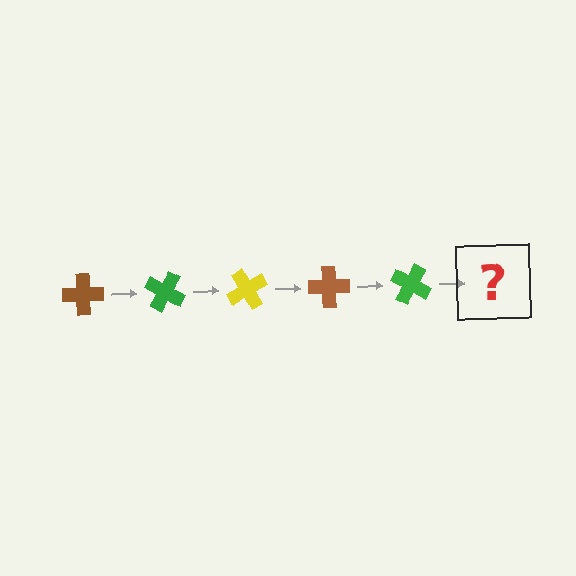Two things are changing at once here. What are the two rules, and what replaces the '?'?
The two rules are that it rotates 30 degrees each step and the color cycles through brown, green, and yellow. The '?' should be a yellow cross, rotated 150 degrees from the start.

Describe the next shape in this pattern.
It should be a yellow cross, rotated 150 degrees from the start.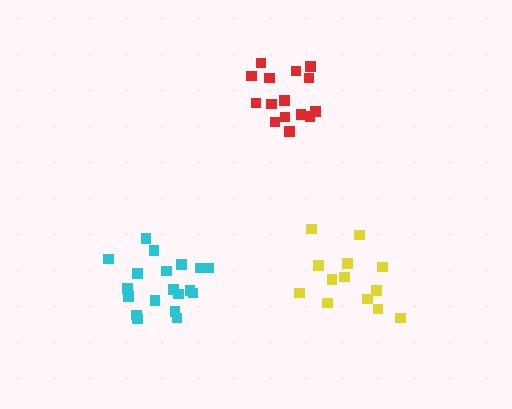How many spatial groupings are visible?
There are 3 spatial groupings.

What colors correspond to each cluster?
The clusters are colored: yellow, red, cyan.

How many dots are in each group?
Group 1: 13 dots, Group 2: 15 dots, Group 3: 19 dots (47 total).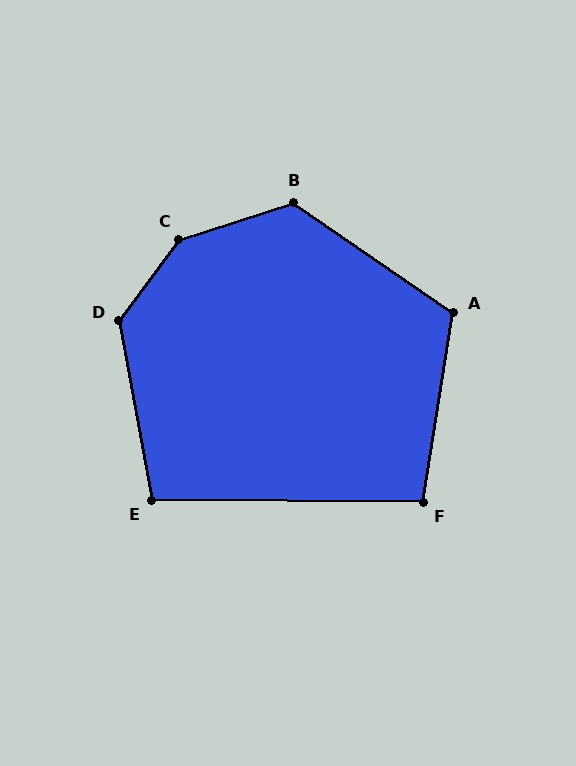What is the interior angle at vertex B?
Approximately 128 degrees (obtuse).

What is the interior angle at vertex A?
Approximately 115 degrees (obtuse).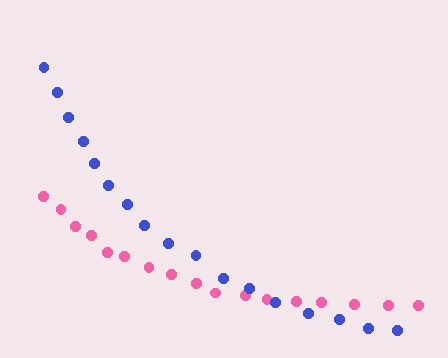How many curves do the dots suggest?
There are 2 distinct paths.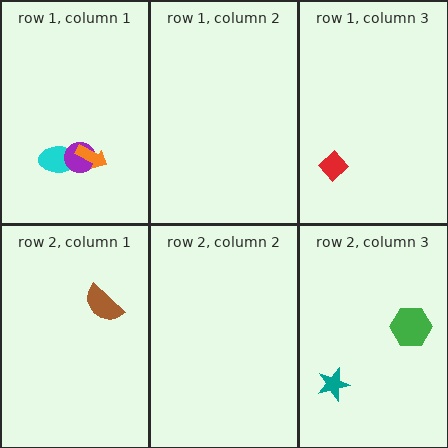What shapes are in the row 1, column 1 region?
The cyan ellipse, the purple circle, the orange arrow.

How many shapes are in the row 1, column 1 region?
3.